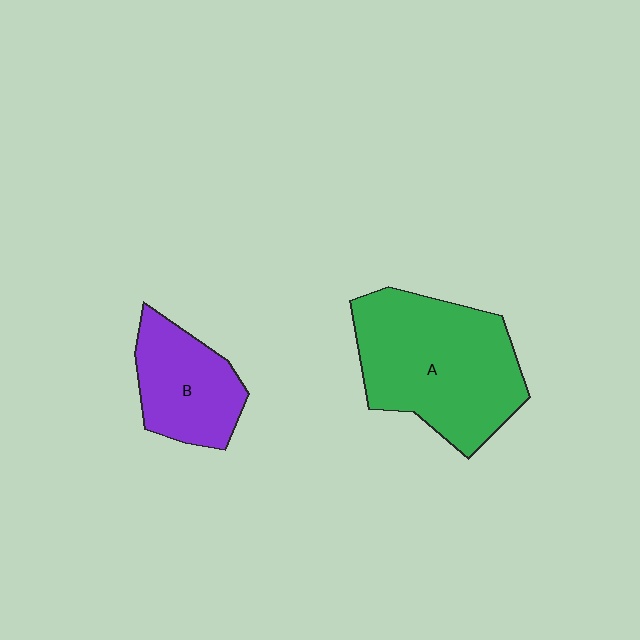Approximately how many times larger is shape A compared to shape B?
Approximately 1.8 times.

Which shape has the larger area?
Shape A (green).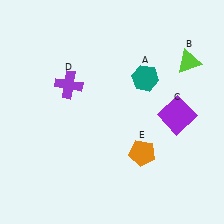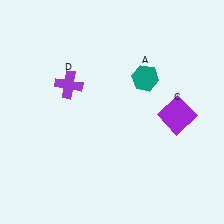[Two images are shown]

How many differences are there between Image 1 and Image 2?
There are 2 differences between the two images.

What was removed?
The orange pentagon (E), the lime triangle (B) were removed in Image 2.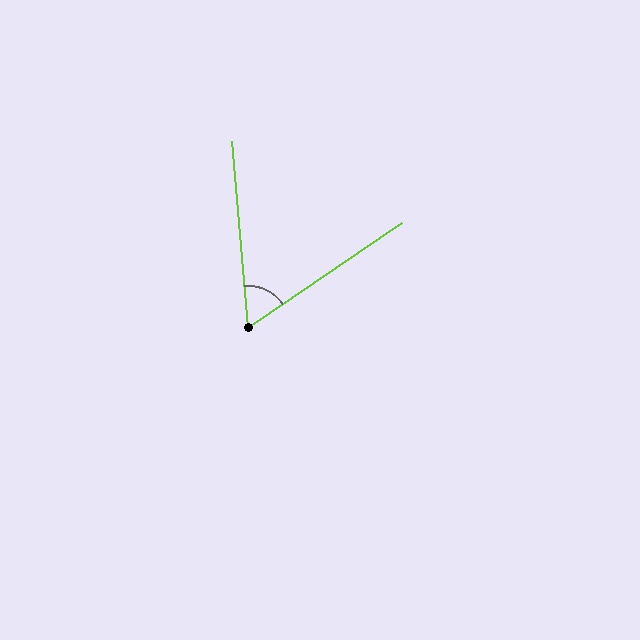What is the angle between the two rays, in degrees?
Approximately 61 degrees.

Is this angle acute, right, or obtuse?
It is acute.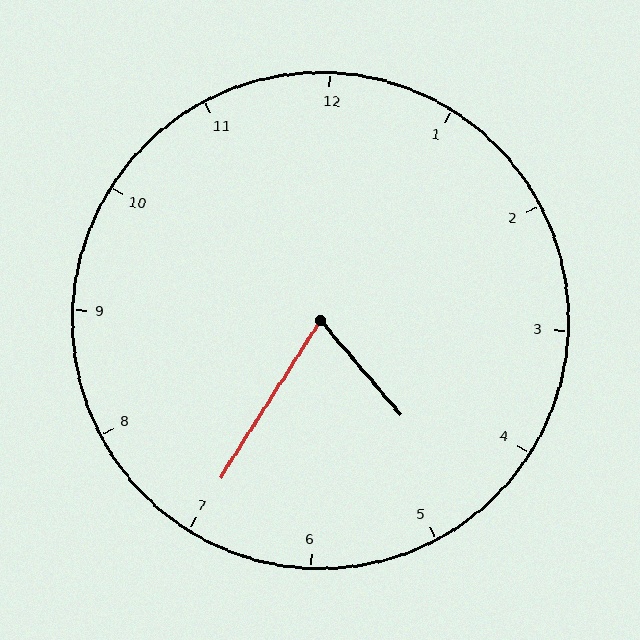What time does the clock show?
4:35.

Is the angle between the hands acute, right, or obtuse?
It is acute.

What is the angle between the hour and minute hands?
Approximately 72 degrees.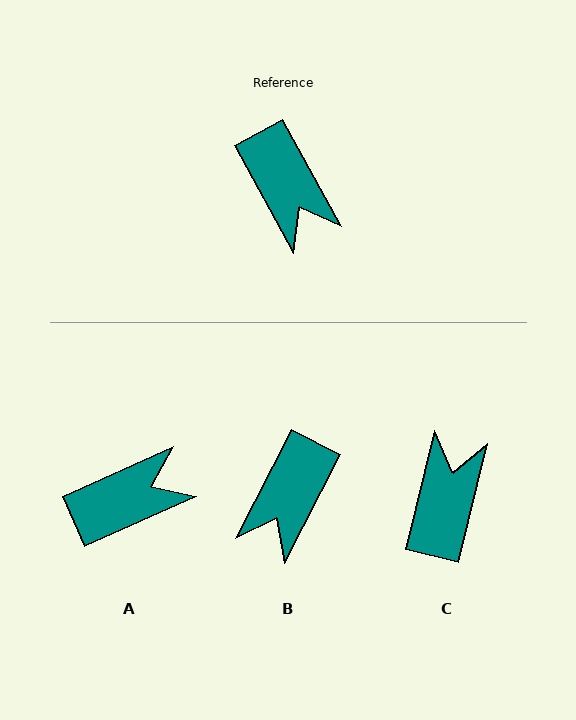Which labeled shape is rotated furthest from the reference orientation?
C, about 138 degrees away.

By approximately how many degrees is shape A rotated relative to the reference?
Approximately 85 degrees counter-clockwise.